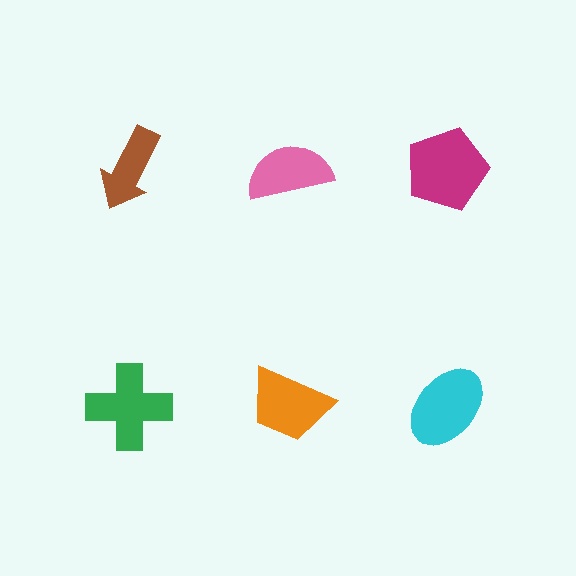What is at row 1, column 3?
A magenta pentagon.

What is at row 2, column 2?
An orange trapezoid.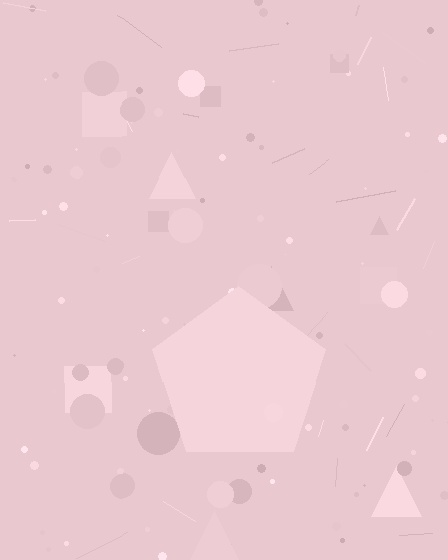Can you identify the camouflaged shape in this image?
The camouflaged shape is a pentagon.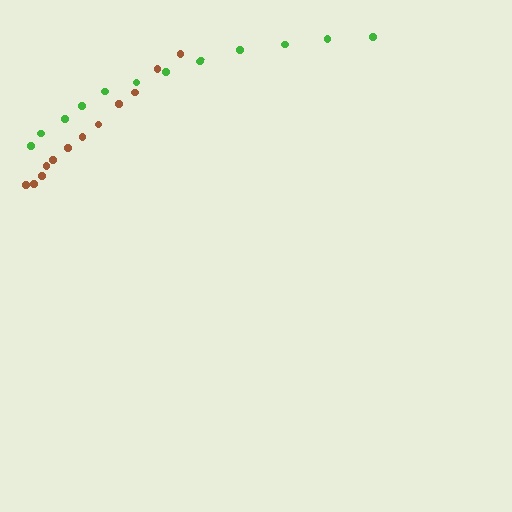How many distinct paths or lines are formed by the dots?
There are 2 distinct paths.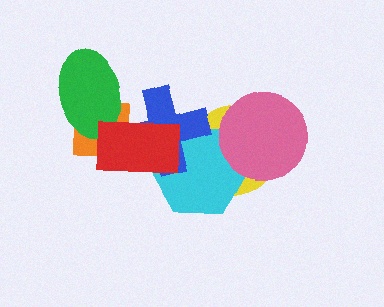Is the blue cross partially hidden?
Yes, it is partially covered by another shape.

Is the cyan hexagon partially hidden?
Yes, it is partially covered by another shape.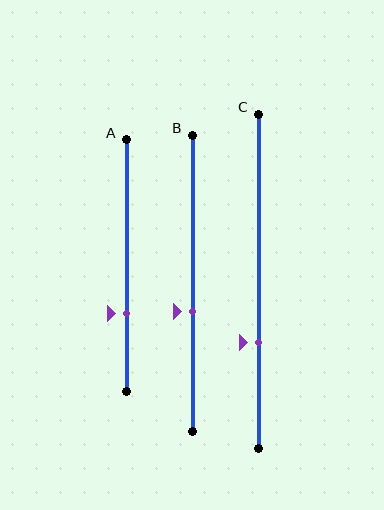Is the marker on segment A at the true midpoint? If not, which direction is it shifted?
No, the marker on segment A is shifted downward by about 19% of the segment length.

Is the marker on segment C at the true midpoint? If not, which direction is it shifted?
No, the marker on segment C is shifted downward by about 18% of the segment length.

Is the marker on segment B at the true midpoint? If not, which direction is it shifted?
No, the marker on segment B is shifted downward by about 10% of the segment length.